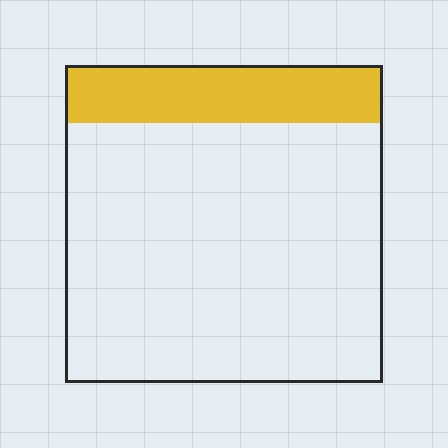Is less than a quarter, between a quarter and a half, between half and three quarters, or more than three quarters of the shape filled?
Less than a quarter.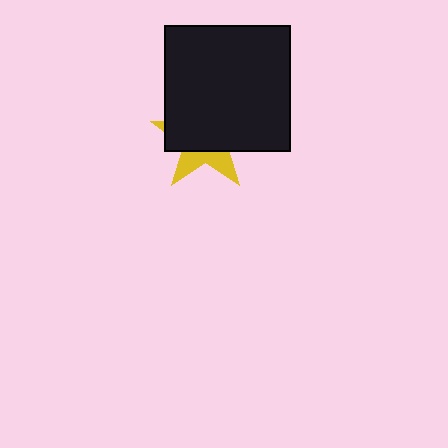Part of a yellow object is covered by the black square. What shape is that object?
It is a star.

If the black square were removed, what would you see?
You would see the complete yellow star.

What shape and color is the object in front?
The object in front is a black square.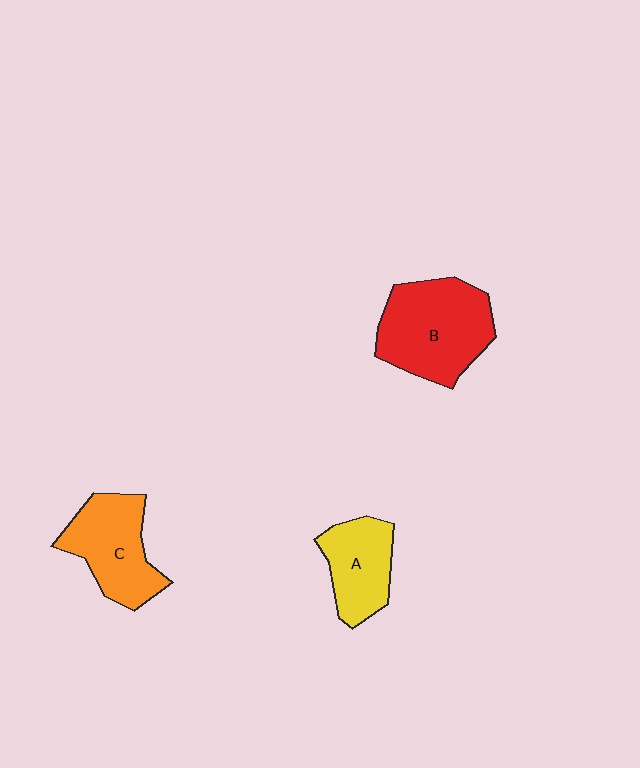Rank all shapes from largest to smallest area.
From largest to smallest: B (red), C (orange), A (yellow).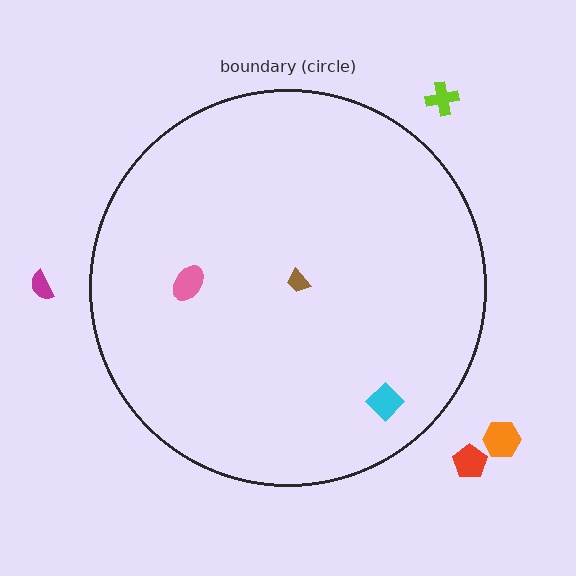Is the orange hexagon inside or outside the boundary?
Outside.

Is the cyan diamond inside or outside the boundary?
Inside.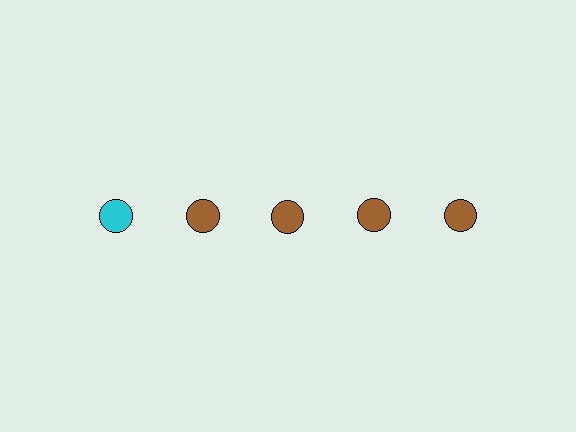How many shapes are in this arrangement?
There are 5 shapes arranged in a grid pattern.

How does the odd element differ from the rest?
It has a different color: cyan instead of brown.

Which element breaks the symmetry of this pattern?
The cyan circle in the top row, leftmost column breaks the symmetry. All other shapes are brown circles.